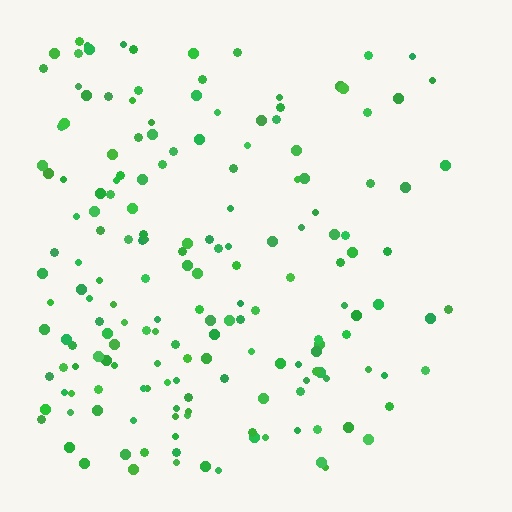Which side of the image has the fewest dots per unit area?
The right.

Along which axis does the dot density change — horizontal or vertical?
Horizontal.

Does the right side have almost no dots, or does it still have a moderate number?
Still a moderate number, just noticeably fewer than the left.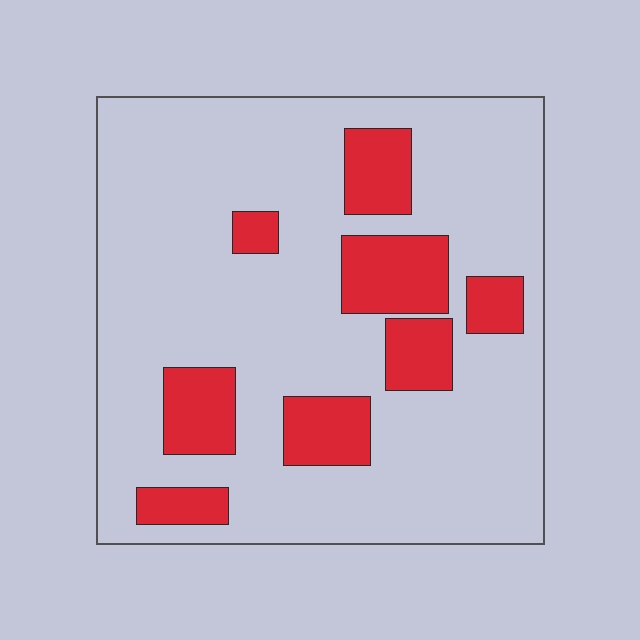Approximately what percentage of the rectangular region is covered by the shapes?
Approximately 20%.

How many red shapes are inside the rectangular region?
8.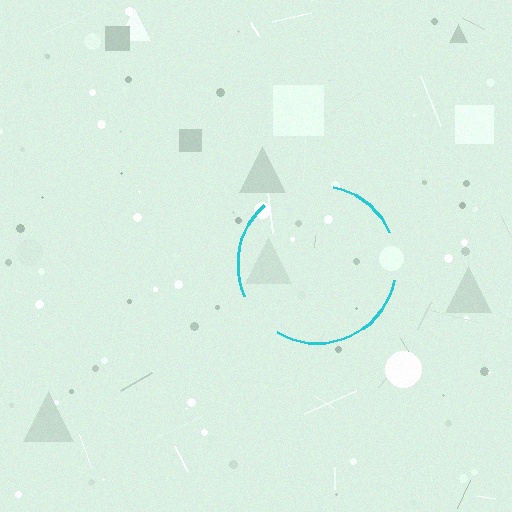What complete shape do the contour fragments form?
The contour fragments form a circle.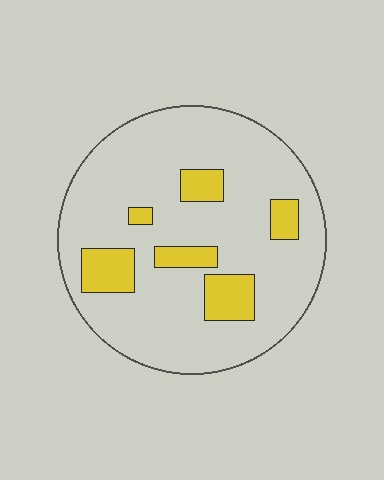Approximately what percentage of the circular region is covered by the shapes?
Approximately 15%.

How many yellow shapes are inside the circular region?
6.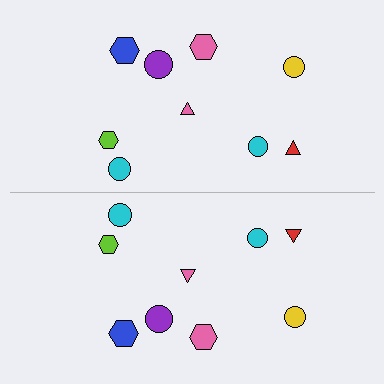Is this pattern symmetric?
Yes, this pattern has bilateral (reflection) symmetry.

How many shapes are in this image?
There are 18 shapes in this image.